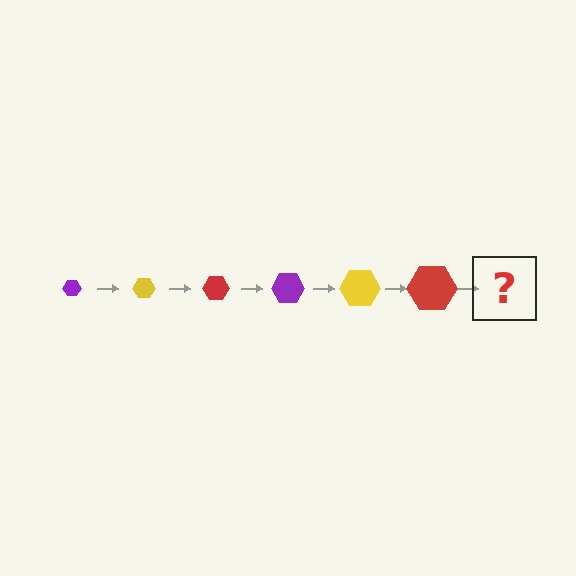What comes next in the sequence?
The next element should be a purple hexagon, larger than the previous one.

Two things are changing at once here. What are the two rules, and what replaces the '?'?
The two rules are that the hexagon grows larger each step and the color cycles through purple, yellow, and red. The '?' should be a purple hexagon, larger than the previous one.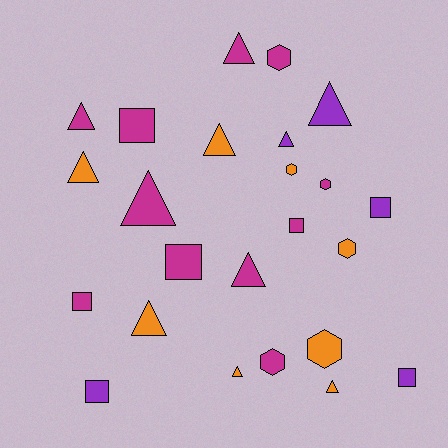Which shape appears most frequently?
Triangle, with 11 objects.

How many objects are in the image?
There are 24 objects.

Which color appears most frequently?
Magenta, with 11 objects.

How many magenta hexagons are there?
There are 3 magenta hexagons.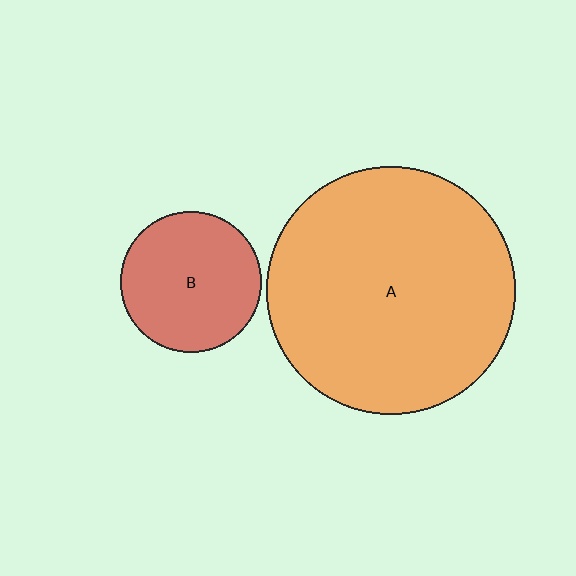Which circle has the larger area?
Circle A (orange).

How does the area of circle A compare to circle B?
Approximately 3.1 times.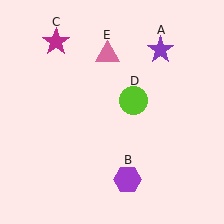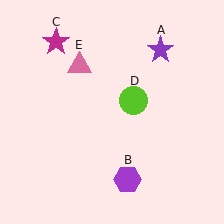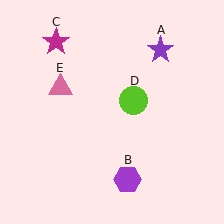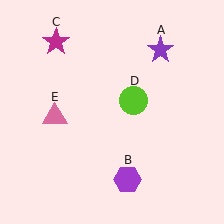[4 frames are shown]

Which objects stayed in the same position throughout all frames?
Purple star (object A) and purple hexagon (object B) and magenta star (object C) and lime circle (object D) remained stationary.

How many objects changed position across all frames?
1 object changed position: pink triangle (object E).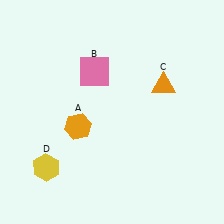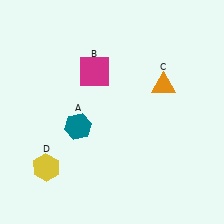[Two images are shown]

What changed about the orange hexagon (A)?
In Image 1, A is orange. In Image 2, it changed to teal.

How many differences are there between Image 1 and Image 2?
There are 2 differences between the two images.